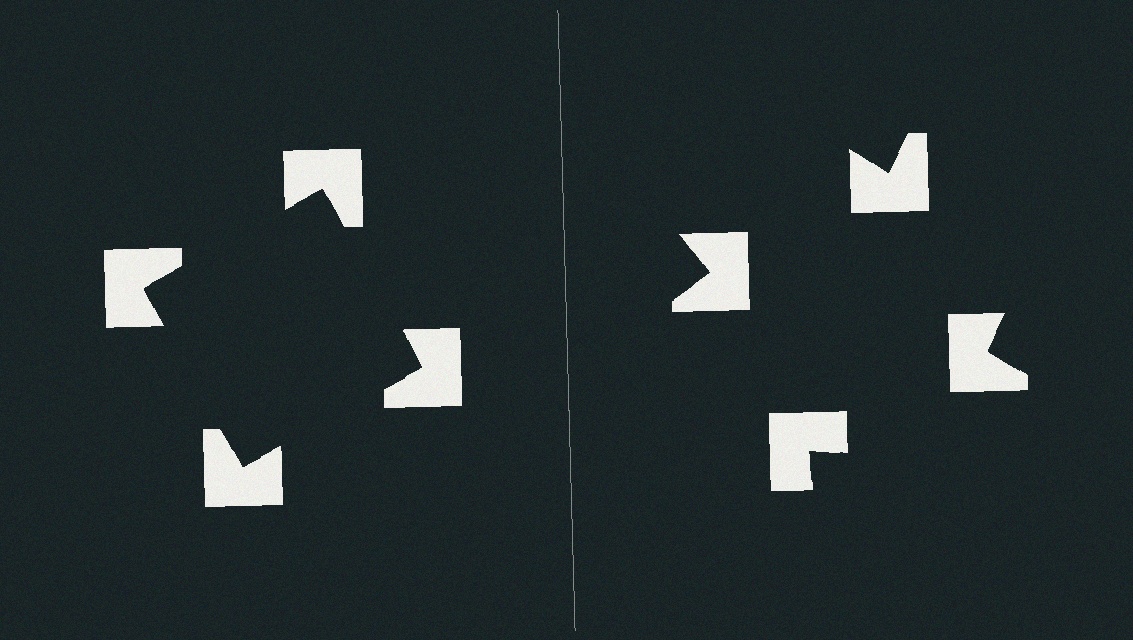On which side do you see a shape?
An illusory square appears on the left side. On the right side the wedge cuts are rotated, so no coherent shape forms.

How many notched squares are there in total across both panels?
8 — 4 on each side.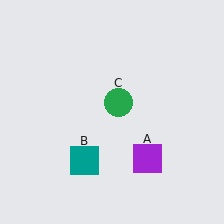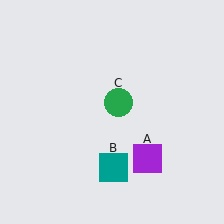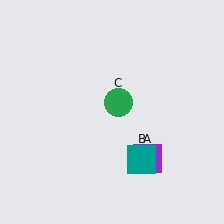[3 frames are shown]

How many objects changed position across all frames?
1 object changed position: teal square (object B).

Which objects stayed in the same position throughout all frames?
Purple square (object A) and green circle (object C) remained stationary.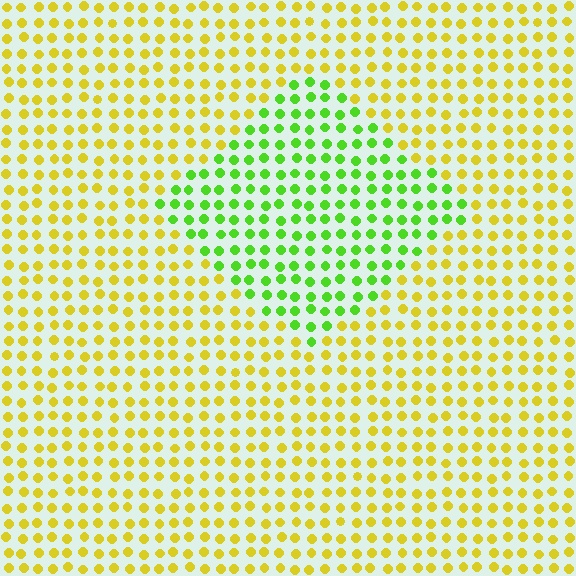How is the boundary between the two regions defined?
The boundary is defined purely by a slight shift in hue (about 51 degrees). Spacing, size, and orientation are identical on both sides.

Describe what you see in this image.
The image is filled with small yellow elements in a uniform arrangement. A diamond-shaped region is visible where the elements are tinted to a slightly different hue, forming a subtle color boundary.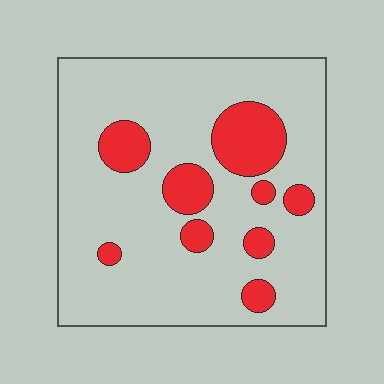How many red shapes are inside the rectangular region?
9.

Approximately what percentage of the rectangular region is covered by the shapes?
Approximately 20%.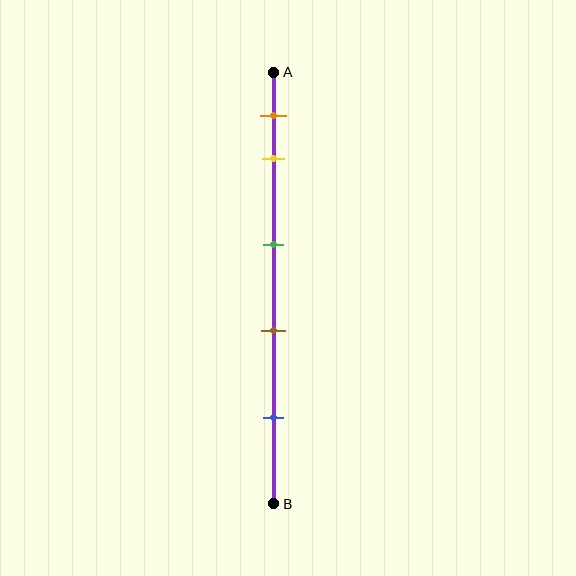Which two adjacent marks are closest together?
The orange and yellow marks are the closest adjacent pair.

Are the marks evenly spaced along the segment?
No, the marks are not evenly spaced.